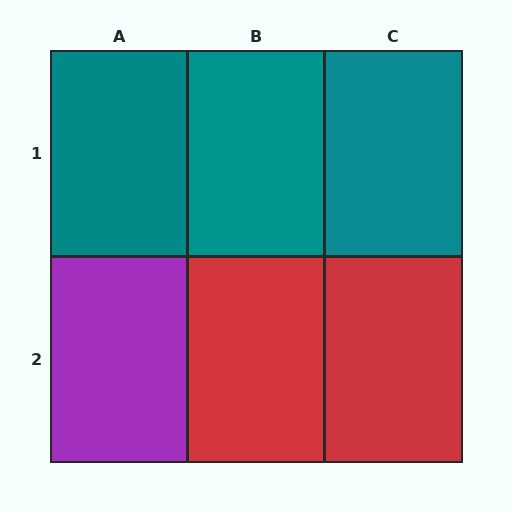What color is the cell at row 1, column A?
Teal.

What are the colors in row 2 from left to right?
Purple, red, red.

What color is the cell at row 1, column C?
Teal.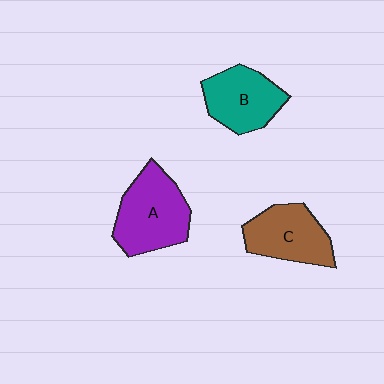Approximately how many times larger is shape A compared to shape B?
Approximately 1.2 times.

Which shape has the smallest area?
Shape B (teal).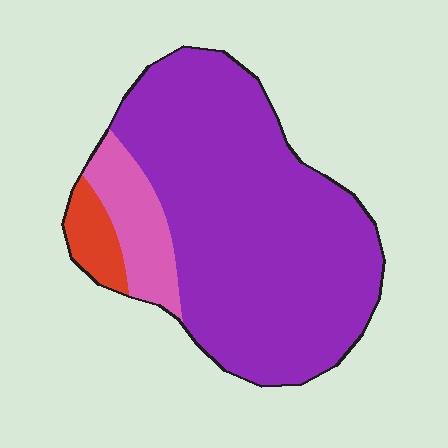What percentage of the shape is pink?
Pink covers 13% of the shape.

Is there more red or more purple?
Purple.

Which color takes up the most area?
Purple, at roughly 80%.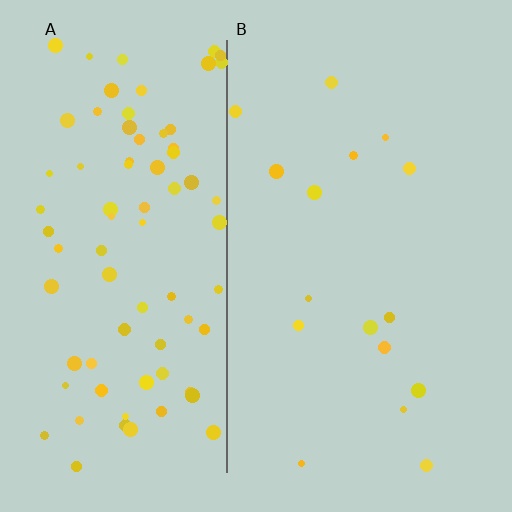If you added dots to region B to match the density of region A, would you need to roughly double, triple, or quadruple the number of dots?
Approximately quadruple.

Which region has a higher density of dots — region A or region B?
A (the left).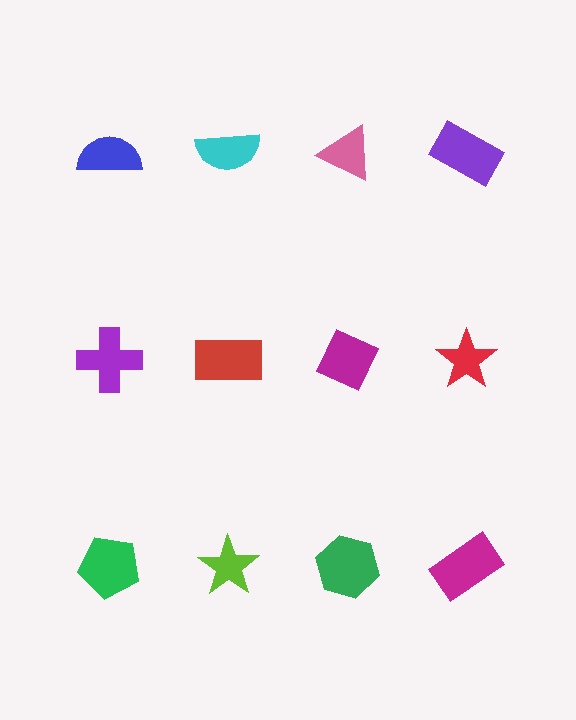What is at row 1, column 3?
A pink triangle.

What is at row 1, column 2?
A cyan semicircle.